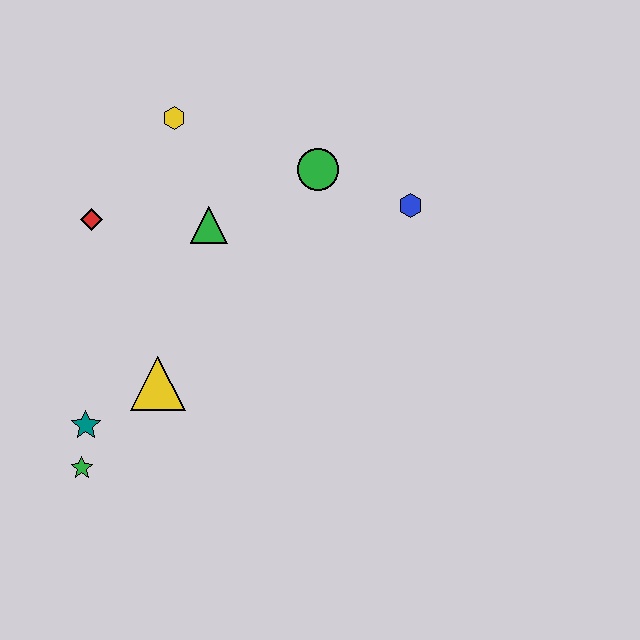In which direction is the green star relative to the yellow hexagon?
The green star is below the yellow hexagon.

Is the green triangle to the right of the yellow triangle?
Yes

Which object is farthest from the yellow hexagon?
The green star is farthest from the yellow hexagon.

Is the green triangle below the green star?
No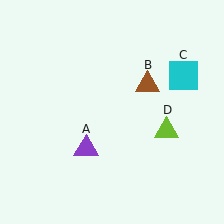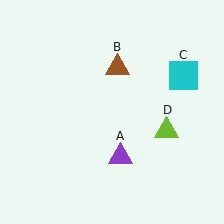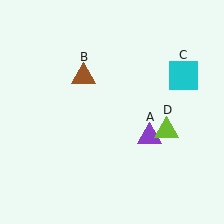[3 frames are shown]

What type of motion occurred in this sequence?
The purple triangle (object A), brown triangle (object B) rotated counterclockwise around the center of the scene.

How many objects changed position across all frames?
2 objects changed position: purple triangle (object A), brown triangle (object B).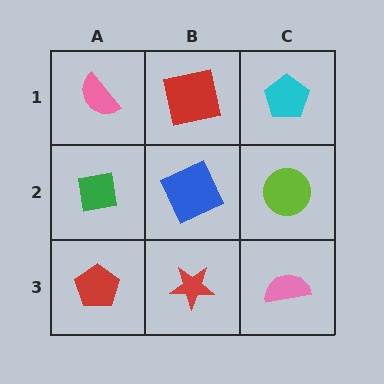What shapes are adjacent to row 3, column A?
A green square (row 2, column A), a red star (row 3, column B).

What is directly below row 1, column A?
A green square.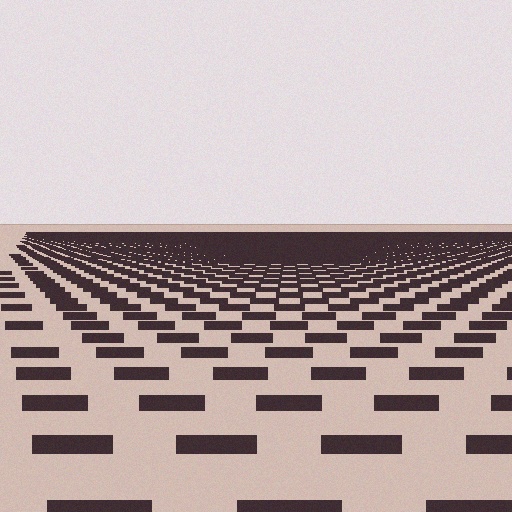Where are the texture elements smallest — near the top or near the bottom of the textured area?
Near the top.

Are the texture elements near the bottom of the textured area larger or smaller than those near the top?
Larger. Near the bottom, elements are closer to the viewer and appear at a bigger on-screen size.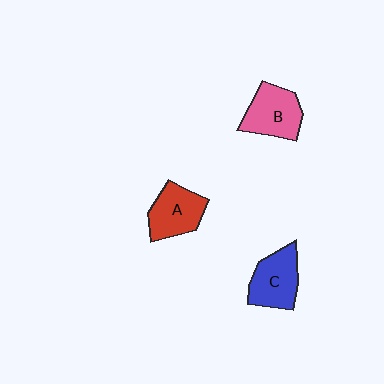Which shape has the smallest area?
Shape A (red).